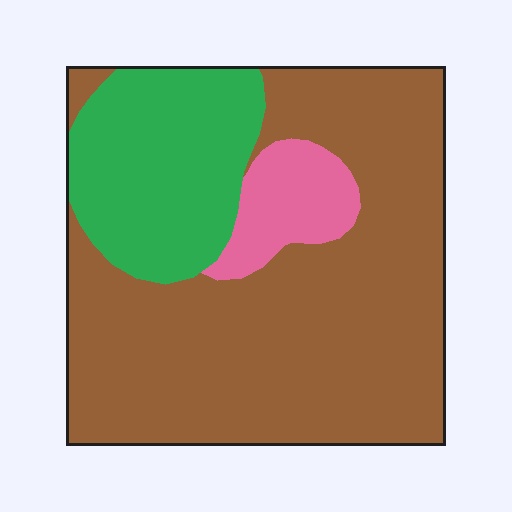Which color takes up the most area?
Brown, at roughly 70%.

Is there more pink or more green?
Green.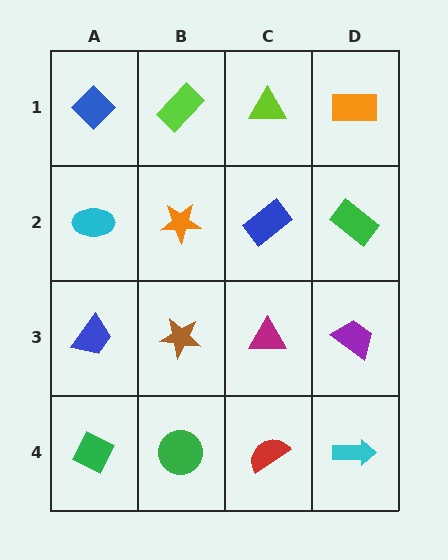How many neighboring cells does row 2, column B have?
4.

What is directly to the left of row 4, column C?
A green circle.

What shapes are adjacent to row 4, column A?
A blue trapezoid (row 3, column A), a green circle (row 4, column B).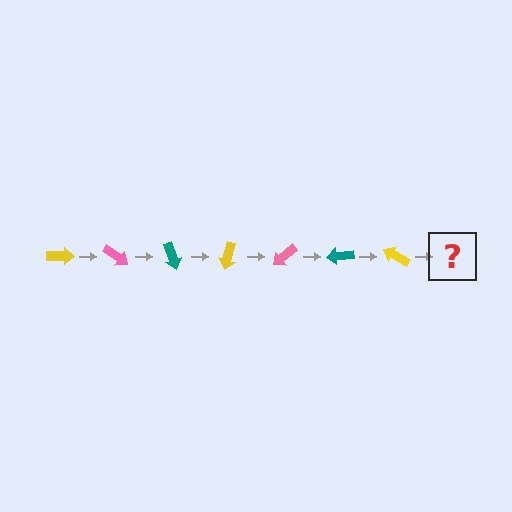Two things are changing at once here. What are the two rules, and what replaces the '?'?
The two rules are that it rotates 35 degrees each step and the color cycles through yellow, pink, and teal. The '?' should be a pink arrow, rotated 245 degrees from the start.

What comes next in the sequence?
The next element should be a pink arrow, rotated 245 degrees from the start.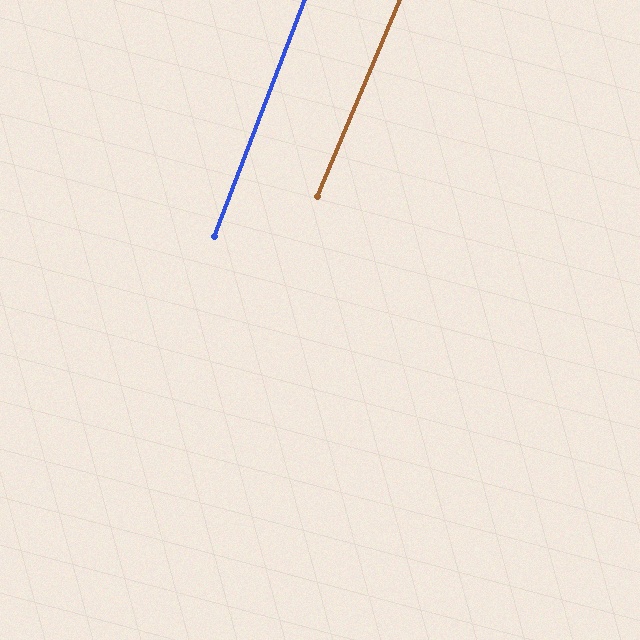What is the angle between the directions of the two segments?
Approximately 2 degrees.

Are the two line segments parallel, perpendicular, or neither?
Parallel — their directions differ by only 1.7°.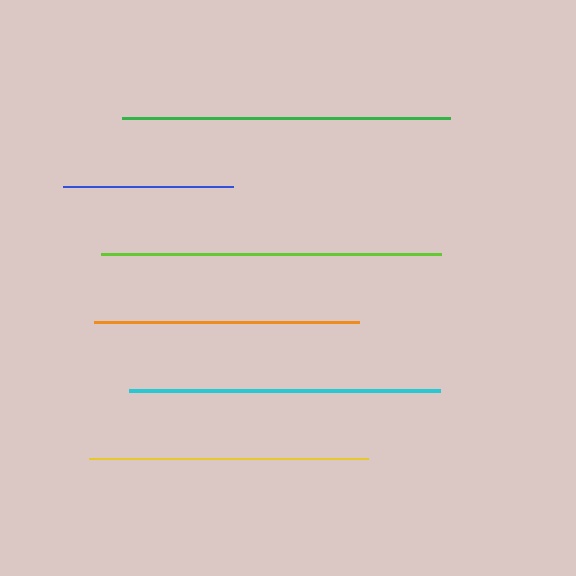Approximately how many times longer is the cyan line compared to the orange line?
The cyan line is approximately 1.2 times the length of the orange line.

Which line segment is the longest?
The lime line is the longest at approximately 340 pixels.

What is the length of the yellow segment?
The yellow segment is approximately 279 pixels long.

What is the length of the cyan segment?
The cyan segment is approximately 310 pixels long.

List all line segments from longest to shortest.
From longest to shortest: lime, green, cyan, yellow, orange, blue.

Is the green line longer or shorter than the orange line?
The green line is longer than the orange line.